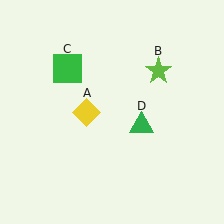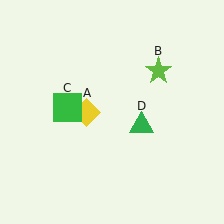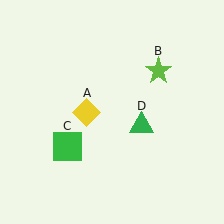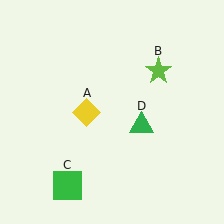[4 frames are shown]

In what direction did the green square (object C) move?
The green square (object C) moved down.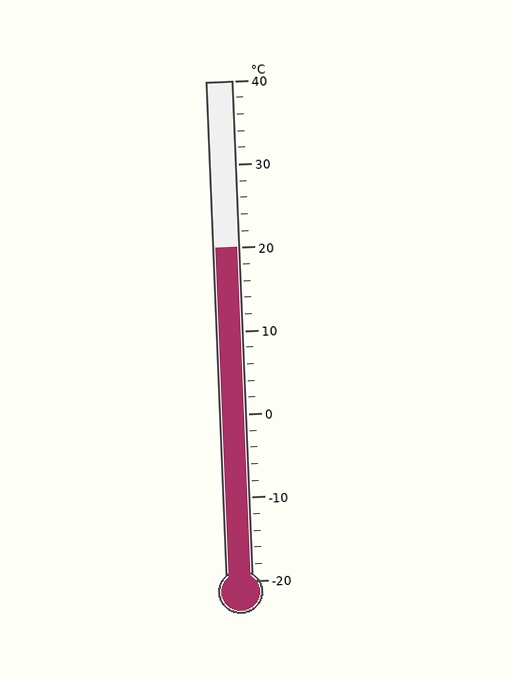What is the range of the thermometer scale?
The thermometer scale ranges from -20°C to 40°C.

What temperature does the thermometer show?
The thermometer shows approximately 20°C.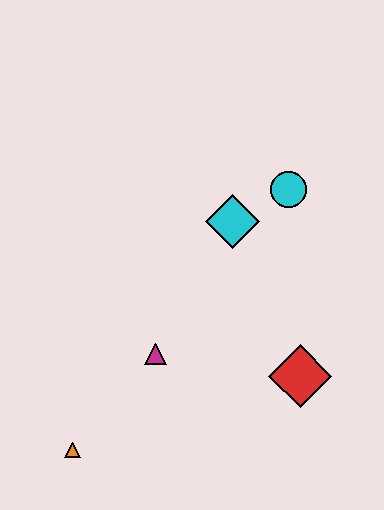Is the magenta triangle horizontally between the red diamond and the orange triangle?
Yes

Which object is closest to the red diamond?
The magenta triangle is closest to the red diamond.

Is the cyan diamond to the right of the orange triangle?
Yes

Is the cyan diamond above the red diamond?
Yes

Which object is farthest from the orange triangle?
The cyan circle is farthest from the orange triangle.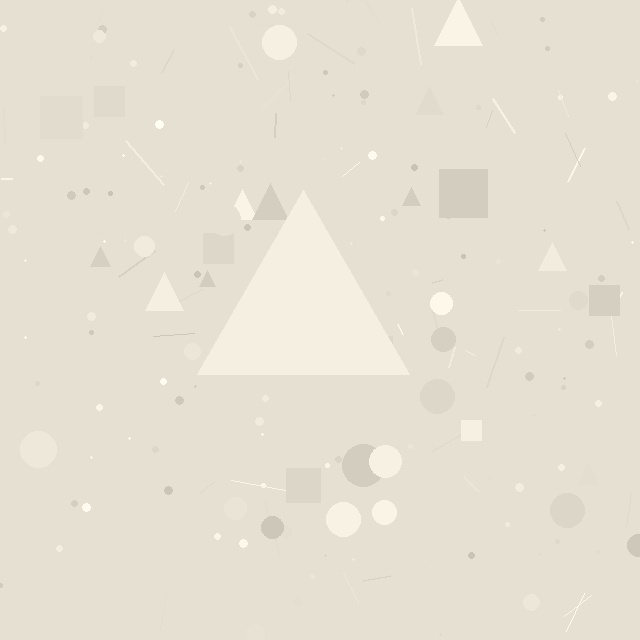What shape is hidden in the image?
A triangle is hidden in the image.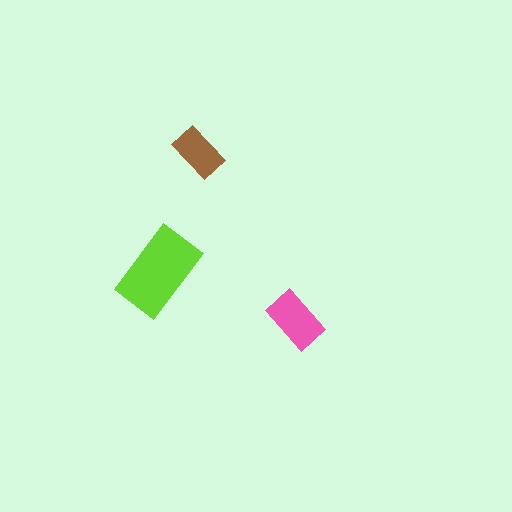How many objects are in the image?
There are 3 objects in the image.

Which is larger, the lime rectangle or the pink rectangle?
The lime one.